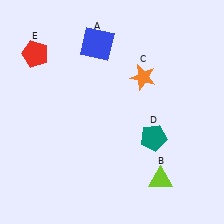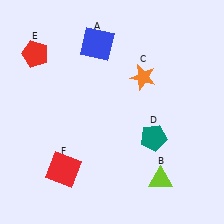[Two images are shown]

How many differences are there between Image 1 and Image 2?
There is 1 difference between the two images.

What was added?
A red square (F) was added in Image 2.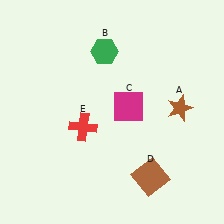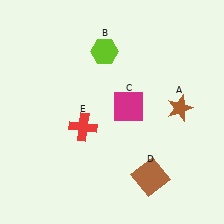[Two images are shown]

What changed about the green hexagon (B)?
In Image 1, B is green. In Image 2, it changed to lime.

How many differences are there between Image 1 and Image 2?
There is 1 difference between the two images.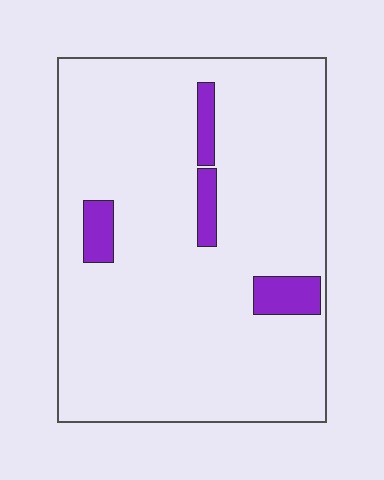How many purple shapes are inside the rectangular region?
4.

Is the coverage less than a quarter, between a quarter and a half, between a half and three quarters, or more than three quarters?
Less than a quarter.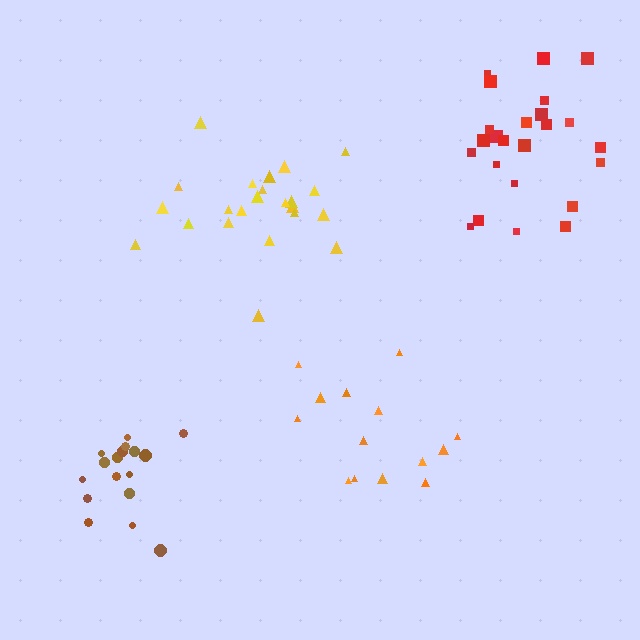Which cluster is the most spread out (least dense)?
Orange.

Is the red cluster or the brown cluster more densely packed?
Brown.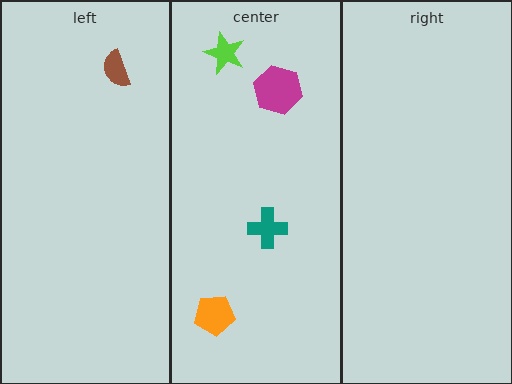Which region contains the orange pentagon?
The center region.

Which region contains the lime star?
The center region.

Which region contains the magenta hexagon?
The center region.